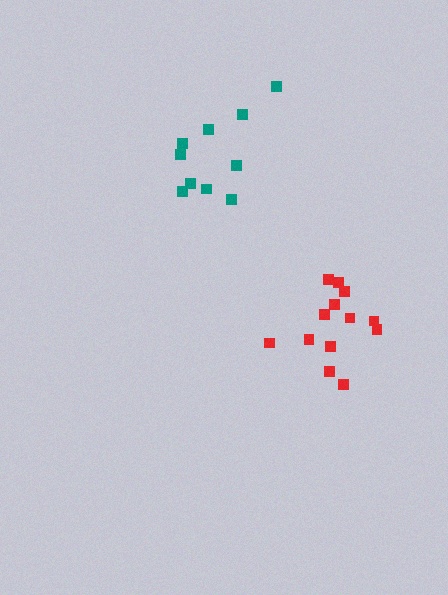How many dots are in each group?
Group 1: 10 dots, Group 2: 13 dots (23 total).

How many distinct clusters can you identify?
There are 2 distinct clusters.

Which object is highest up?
The teal cluster is topmost.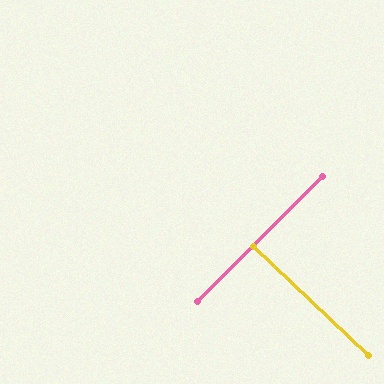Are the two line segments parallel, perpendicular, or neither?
Perpendicular — they meet at approximately 88°.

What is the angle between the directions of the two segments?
Approximately 88 degrees.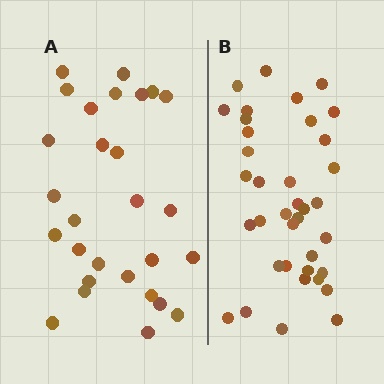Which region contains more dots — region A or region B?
Region B (the right region) has more dots.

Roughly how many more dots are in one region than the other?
Region B has roughly 8 or so more dots than region A.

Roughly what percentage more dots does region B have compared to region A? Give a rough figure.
About 30% more.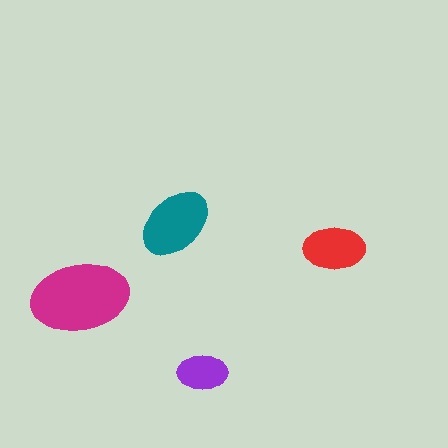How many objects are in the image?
There are 4 objects in the image.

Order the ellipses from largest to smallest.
the magenta one, the teal one, the red one, the purple one.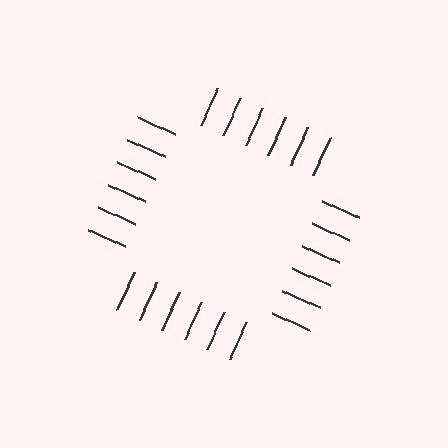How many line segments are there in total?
24 — 6 along each of the 4 edges.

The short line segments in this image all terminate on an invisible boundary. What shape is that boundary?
An illusory square — the line segments terminate on its edges but no continuous stroke is drawn.